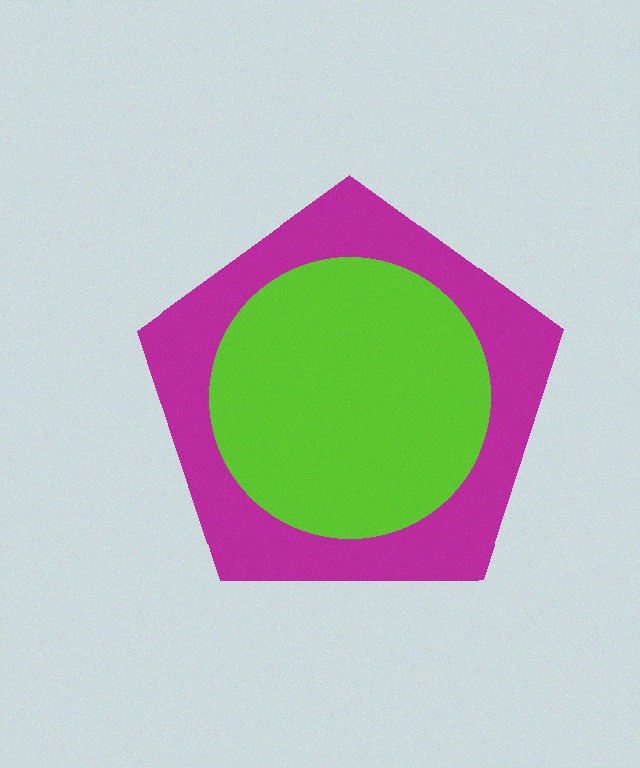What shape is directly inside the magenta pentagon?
The lime circle.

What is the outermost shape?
The magenta pentagon.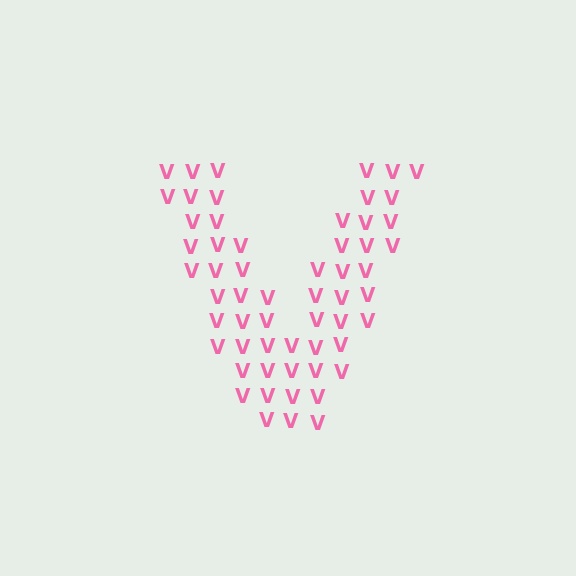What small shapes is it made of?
It is made of small letter V's.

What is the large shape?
The large shape is the letter V.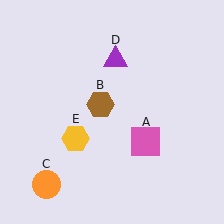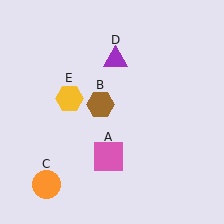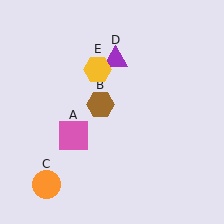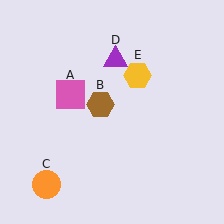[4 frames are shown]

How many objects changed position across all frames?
2 objects changed position: pink square (object A), yellow hexagon (object E).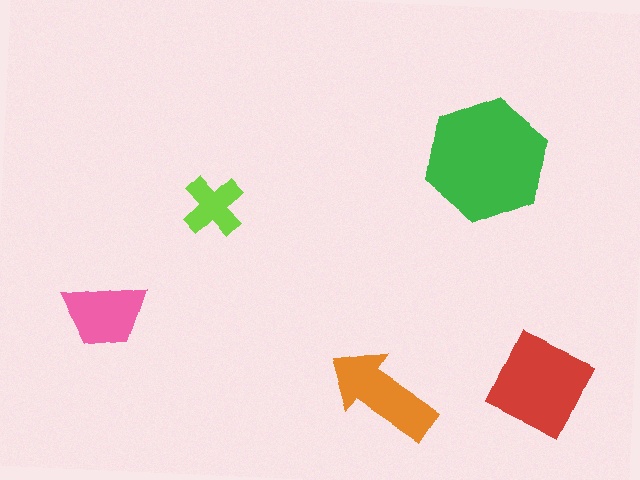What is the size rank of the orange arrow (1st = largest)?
3rd.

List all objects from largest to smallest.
The green hexagon, the red diamond, the orange arrow, the pink trapezoid, the lime cross.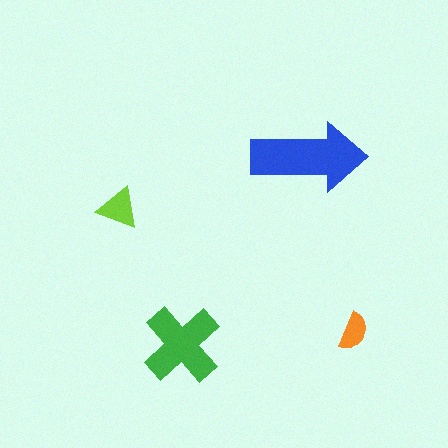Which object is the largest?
The blue arrow.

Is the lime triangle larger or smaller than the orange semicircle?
Larger.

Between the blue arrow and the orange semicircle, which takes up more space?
The blue arrow.